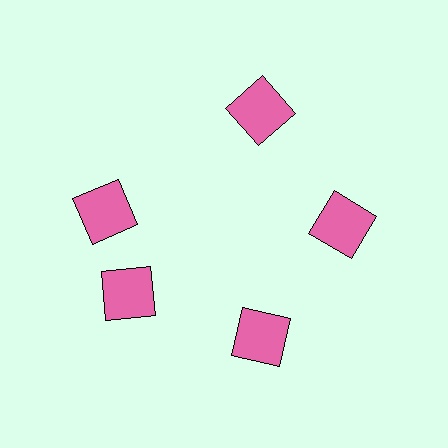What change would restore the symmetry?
The symmetry would be restored by rotating it back into even spacing with its neighbors so that all 5 squares sit at equal angles and equal distance from the center.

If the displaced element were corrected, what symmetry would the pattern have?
It would have 5-fold rotational symmetry — the pattern would map onto itself every 72 degrees.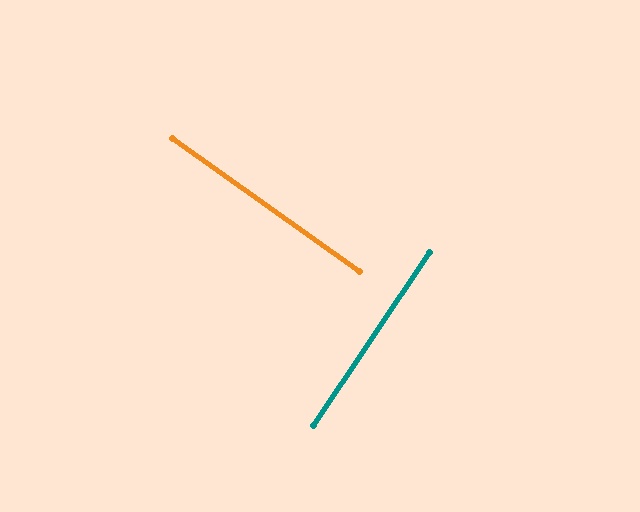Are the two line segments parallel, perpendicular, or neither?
Perpendicular — they meet at approximately 88°.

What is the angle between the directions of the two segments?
Approximately 88 degrees.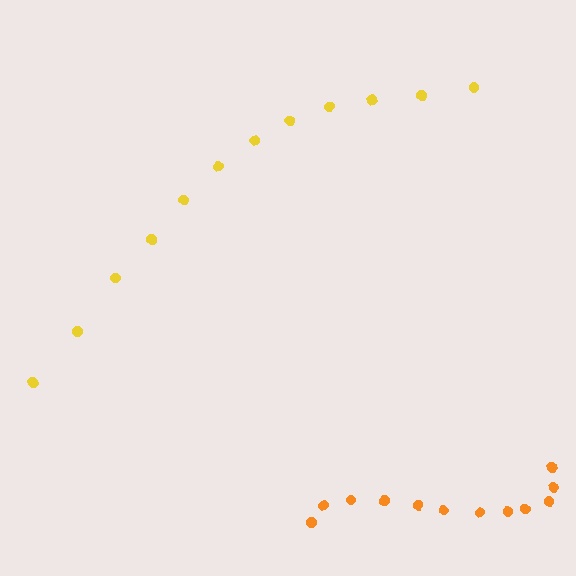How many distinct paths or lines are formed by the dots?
There are 2 distinct paths.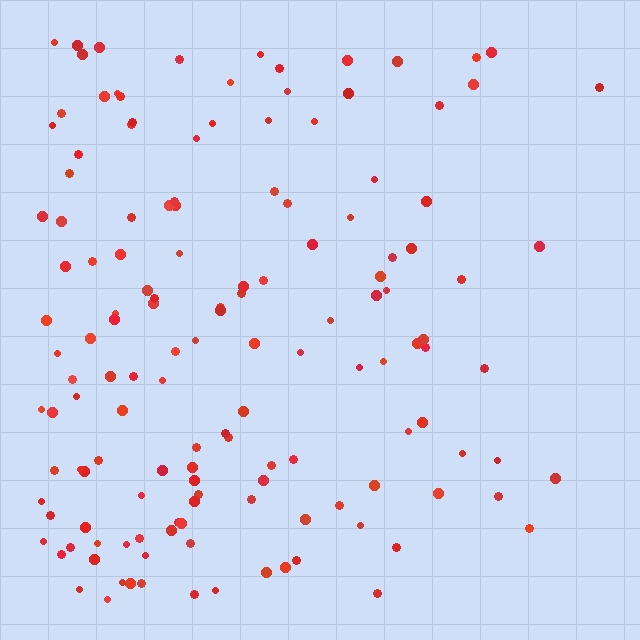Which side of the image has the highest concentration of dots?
The left.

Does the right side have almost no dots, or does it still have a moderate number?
Still a moderate number, just noticeably fewer than the left.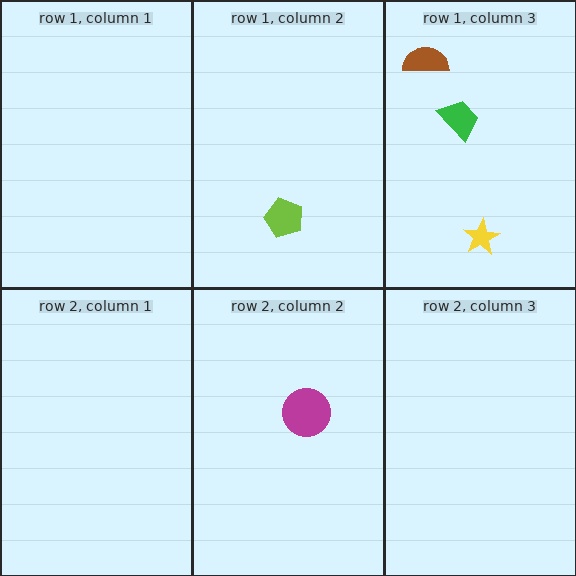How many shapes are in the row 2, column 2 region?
1.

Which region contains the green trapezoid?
The row 1, column 3 region.